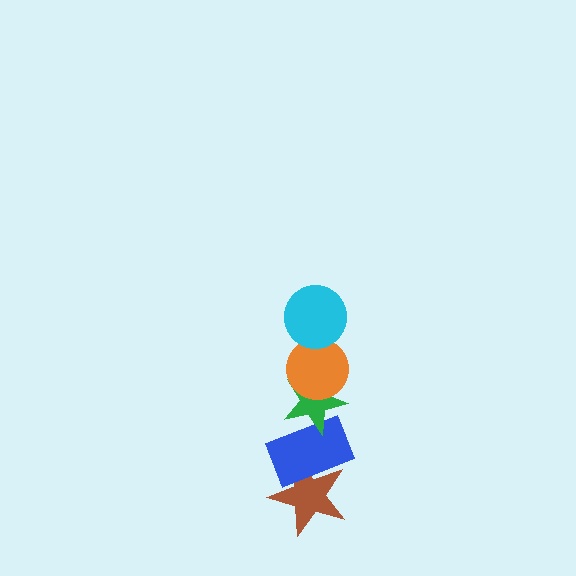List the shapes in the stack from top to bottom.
From top to bottom: the cyan circle, the orange circle, the green star, the blue rectangle, the brown star.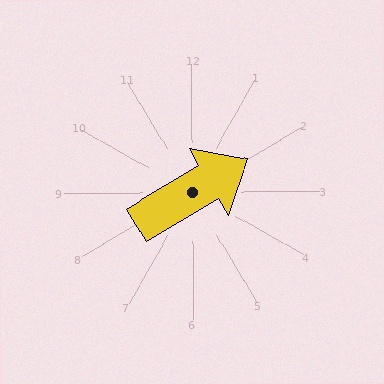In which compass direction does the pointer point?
Northeast.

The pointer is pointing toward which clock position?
Roughly 2 o'clock.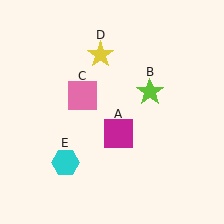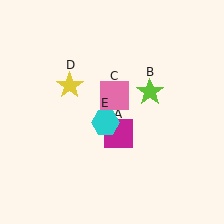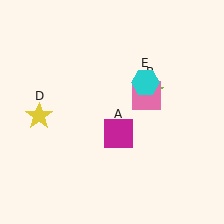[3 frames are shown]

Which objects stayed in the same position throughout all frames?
Magenta square (object A) and lime star (object B) remained stationary.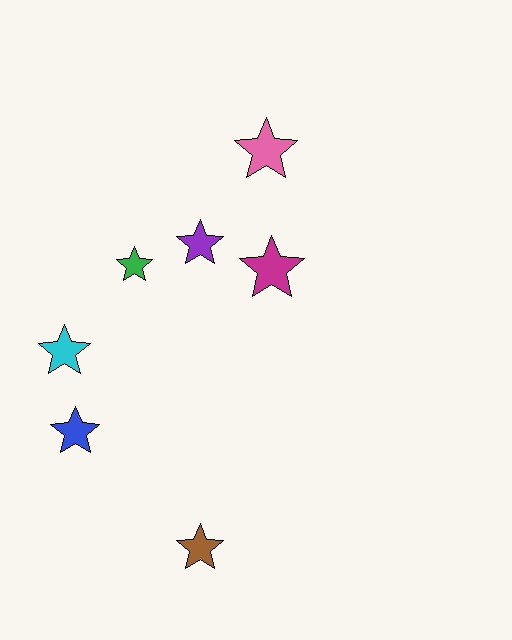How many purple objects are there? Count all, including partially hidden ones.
There is 1 purple object.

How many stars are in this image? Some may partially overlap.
There are 7 stars.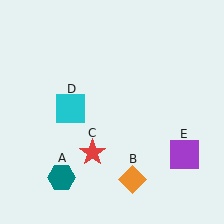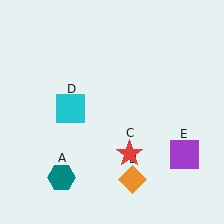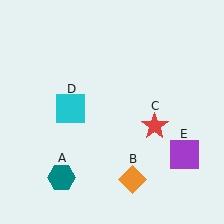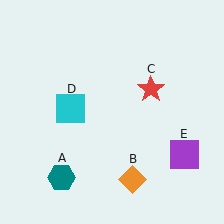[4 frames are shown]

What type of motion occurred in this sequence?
The red star (object C) rotated counterclockwise around the center of the scene.